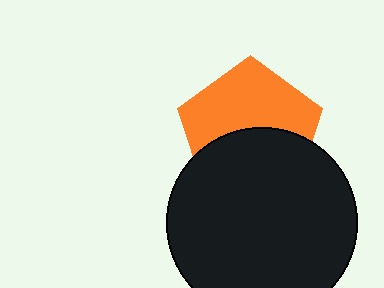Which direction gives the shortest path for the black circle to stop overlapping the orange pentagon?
Moving down gives the shortest separation.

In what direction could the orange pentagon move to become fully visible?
The orange pentagon could move up. That would shift it out from behind the black circle entirely.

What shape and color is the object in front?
The object in front is a black circle.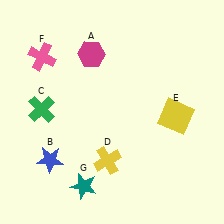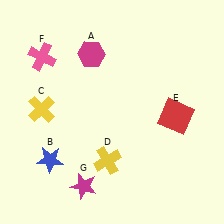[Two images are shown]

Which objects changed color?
C changed from green to yellow. E changed from yellow to red. G changed from teal to magenta.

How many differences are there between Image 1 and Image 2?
There are 3 differences between the two images.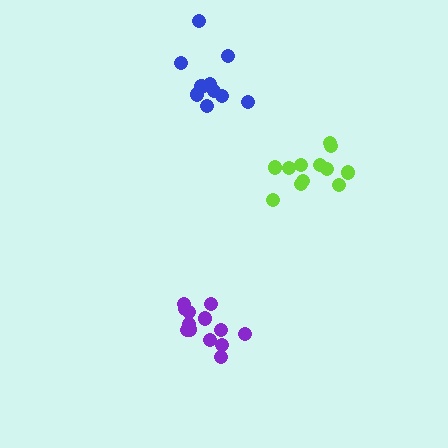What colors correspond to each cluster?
The clusters are colored: purple, blue, lime.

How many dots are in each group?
Group 1: 13 dots, Group 2: 10 dots, Group 3: 12 dots (35 total).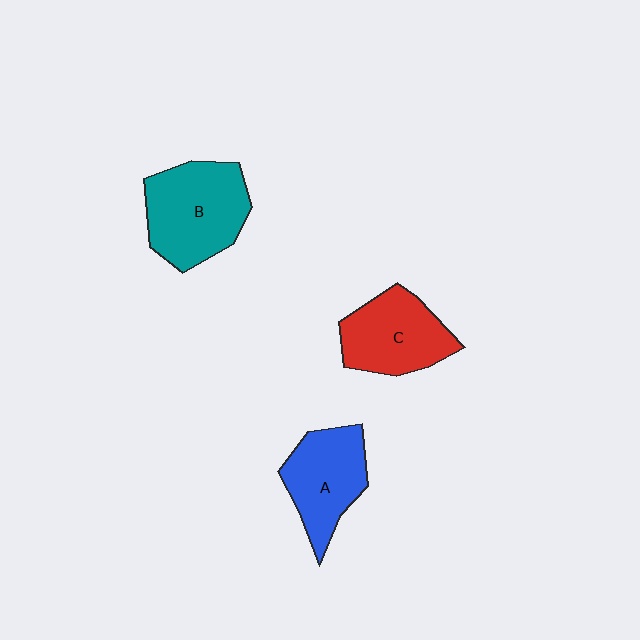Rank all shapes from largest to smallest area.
From largest to smallest: B (teal), C (red), A (blue).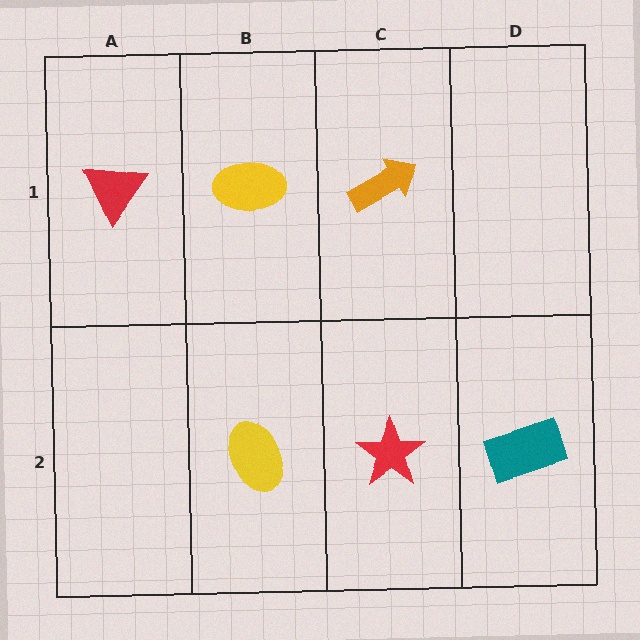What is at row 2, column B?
A yellow ellipse.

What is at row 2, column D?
A teal rectangle.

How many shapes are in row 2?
3 shapes.